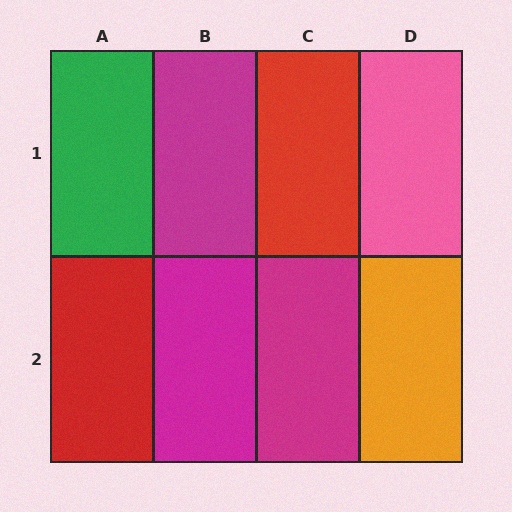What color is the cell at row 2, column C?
Magenta.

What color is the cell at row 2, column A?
Red.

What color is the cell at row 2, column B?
Magenta.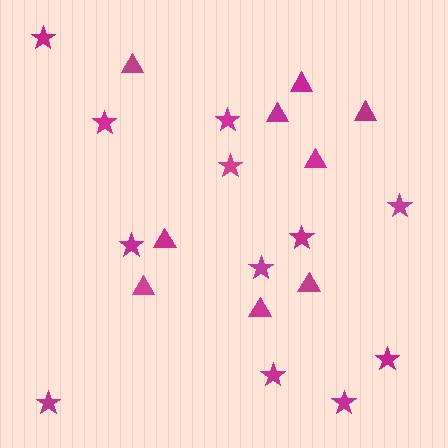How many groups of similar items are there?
There are 2 groups: one group of stars (12) and one group of triangles (9).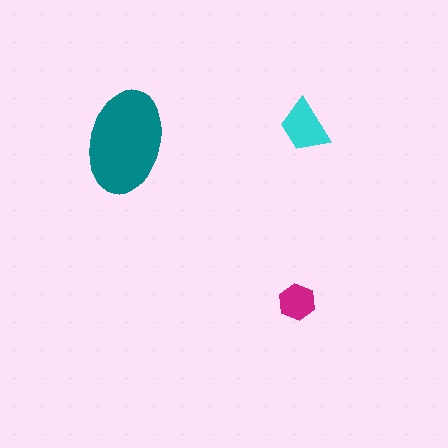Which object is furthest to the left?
The teal ellipse is leftmost.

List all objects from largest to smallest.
The teal ellipse, the cyan trapezoid, the magenta hexagon.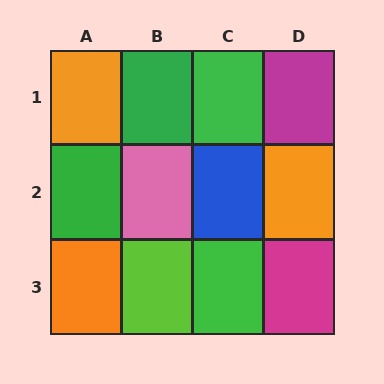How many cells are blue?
1 cell is blue.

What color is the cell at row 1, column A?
Orange.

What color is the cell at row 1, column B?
Green.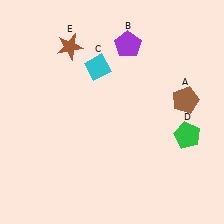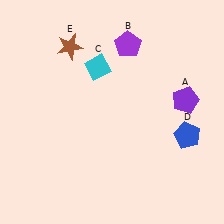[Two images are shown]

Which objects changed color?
A changed from brown to purple. D changed from green to blue.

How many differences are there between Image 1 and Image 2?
There are 2 differences between the two images.